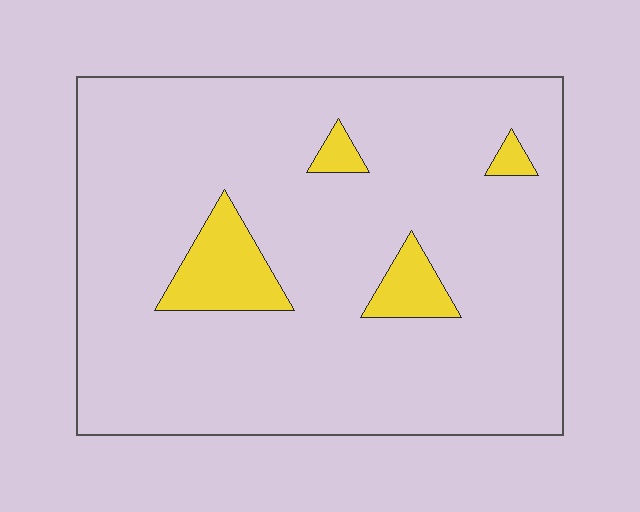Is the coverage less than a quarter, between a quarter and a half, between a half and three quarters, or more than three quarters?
Less than a quarter.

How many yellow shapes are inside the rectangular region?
4.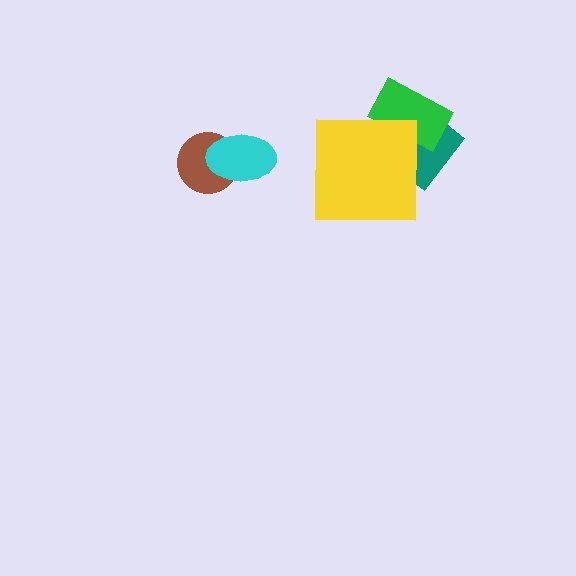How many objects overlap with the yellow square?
2 objects overlap with the yellow square.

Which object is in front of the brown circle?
The cyan ellipse is in front of the brown circle.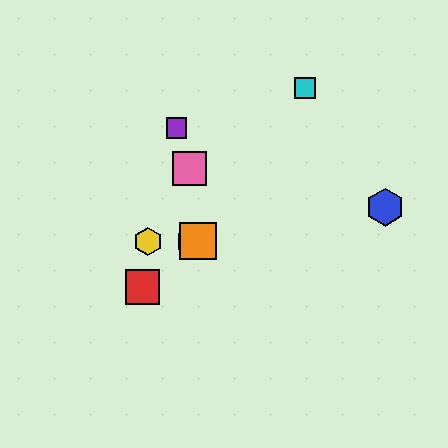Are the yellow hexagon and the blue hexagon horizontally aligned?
No, the yellow hexagon is at y≈241 and the blue hexagon is at y≈207.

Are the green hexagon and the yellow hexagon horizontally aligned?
Yes, both are at y≈241.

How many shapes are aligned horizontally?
3 shapes (the green hexagon, the yellow hexagon, the orange square) are aligned horizontally.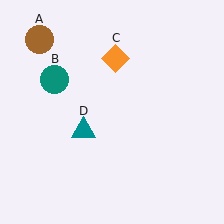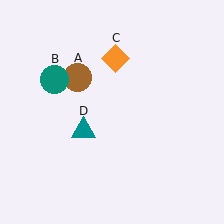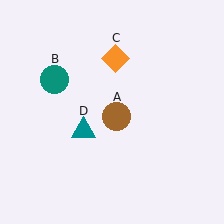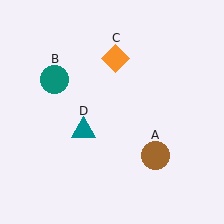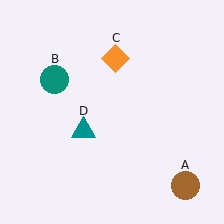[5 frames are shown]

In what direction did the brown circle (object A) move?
The brown circle (object A) moved down and to the right.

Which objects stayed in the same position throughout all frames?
Teal circle (object B) and orange diamond (object C) and teal triangle (object D) remained stationary.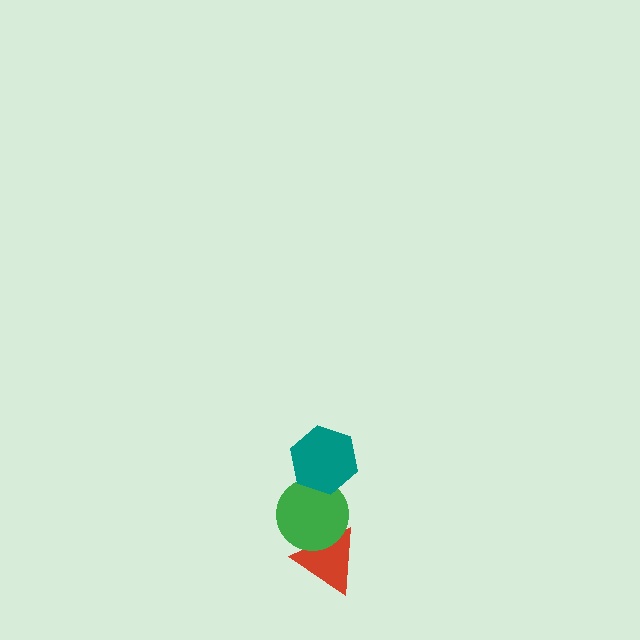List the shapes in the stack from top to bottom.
From top to bottom: the teal hexagon, the green circle, the red triangle.